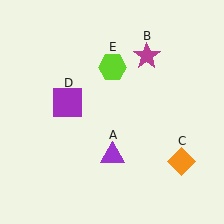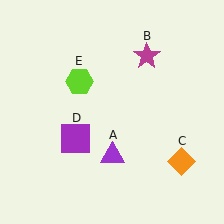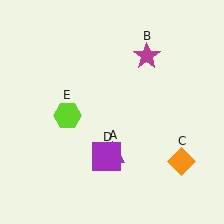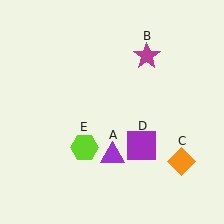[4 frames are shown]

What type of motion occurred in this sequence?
The purple square (object D), lime hexagon (object E) rotated counterclockwise around the center of the scene.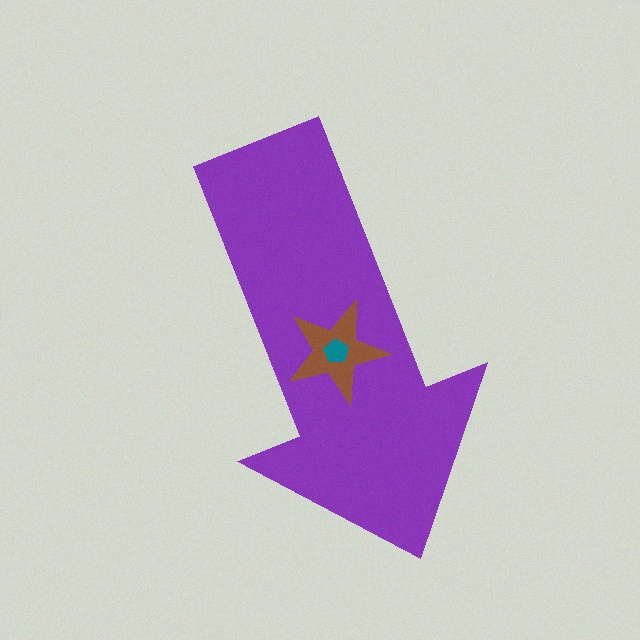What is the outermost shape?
The purple arrow.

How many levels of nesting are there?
3.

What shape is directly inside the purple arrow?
The brown star.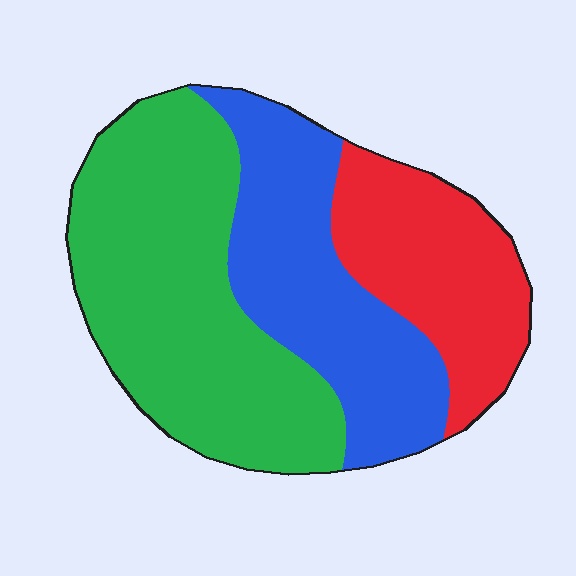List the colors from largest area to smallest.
From largest to smallest: green, blue, red.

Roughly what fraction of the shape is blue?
Blue covers roughly 30% of the shape.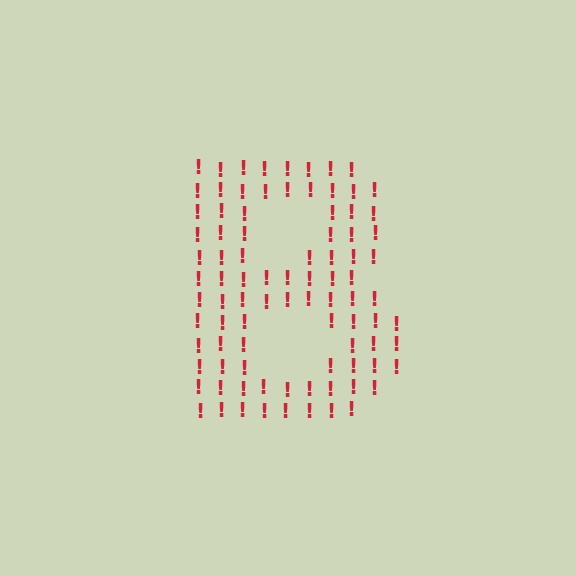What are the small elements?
The small elements are exclamation marks.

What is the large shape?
The large shape is the letter B.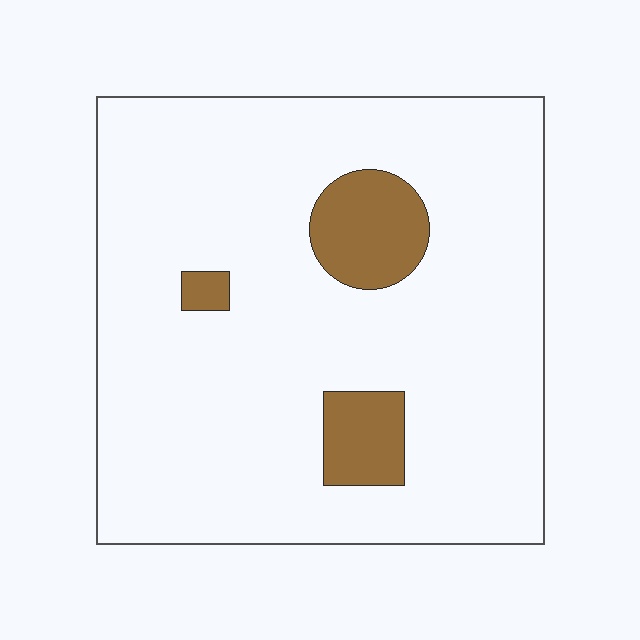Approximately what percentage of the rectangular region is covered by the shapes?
Approximately 10%.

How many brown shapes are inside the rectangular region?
3.